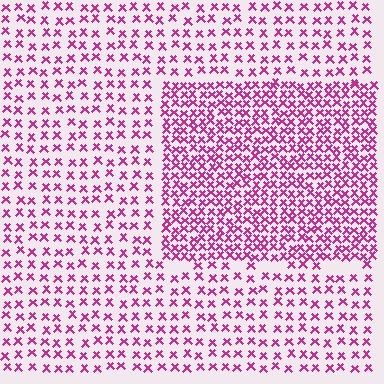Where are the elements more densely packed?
The elements are more densely packed inside the rectangle boundary.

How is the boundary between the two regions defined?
The boundary is defined by a change in element density (approximately 2.1x ratio). All elements are the same color, size, and shape.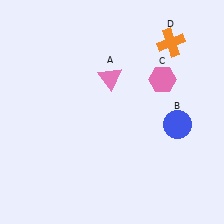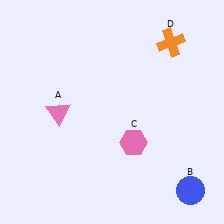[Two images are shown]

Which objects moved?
The objects that moved are: the pink triangle (A), the blue circle (B), the pink hexagon (C).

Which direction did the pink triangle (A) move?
The pink triangle (A) moved left.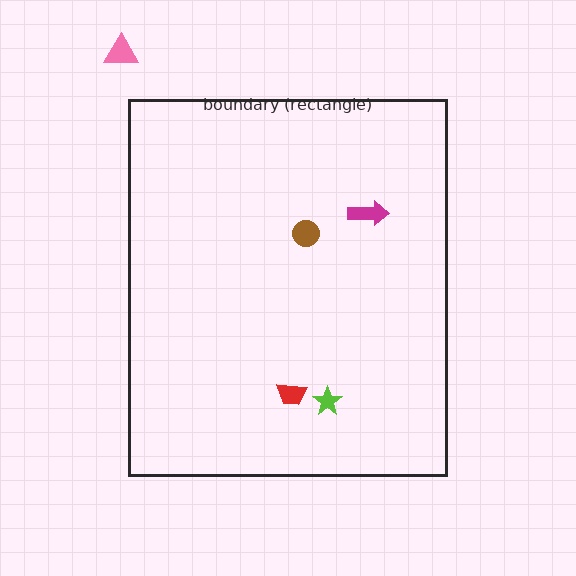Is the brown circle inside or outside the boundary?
Inside.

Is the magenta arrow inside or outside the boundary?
Inside.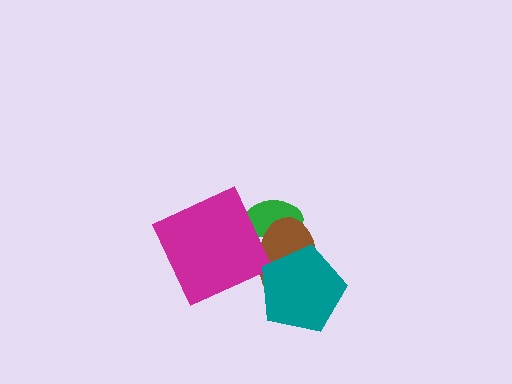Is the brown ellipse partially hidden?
Yes, it is partially covered by another shape.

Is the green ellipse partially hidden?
Yes, it is partially covered by another shape.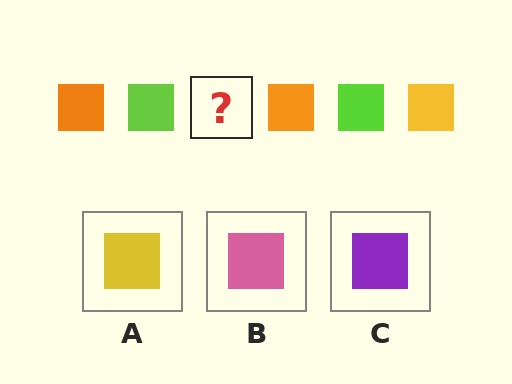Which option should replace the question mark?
Option A.